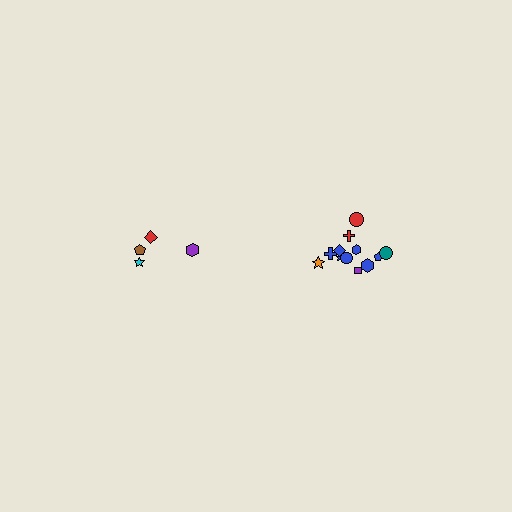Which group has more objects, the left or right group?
The right group.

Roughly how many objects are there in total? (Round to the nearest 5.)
Roughly 15 objects in total.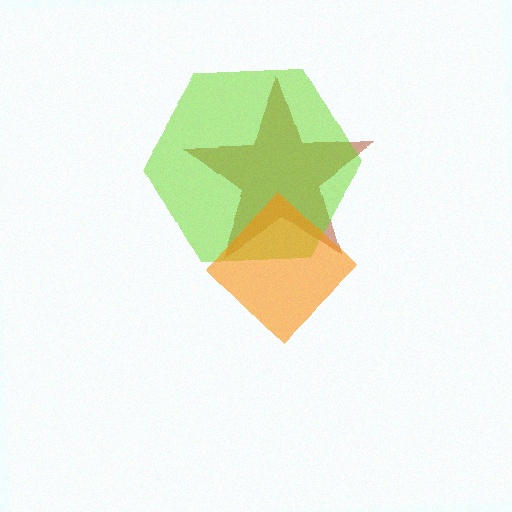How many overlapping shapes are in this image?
There are 3 overlapping shapes in the image.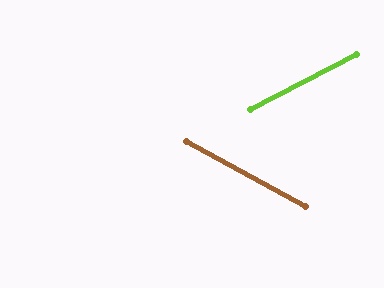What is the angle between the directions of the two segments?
Approximately 56 degrees.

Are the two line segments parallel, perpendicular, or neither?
Neither parallel nor perpendicular — they differ by about 56°.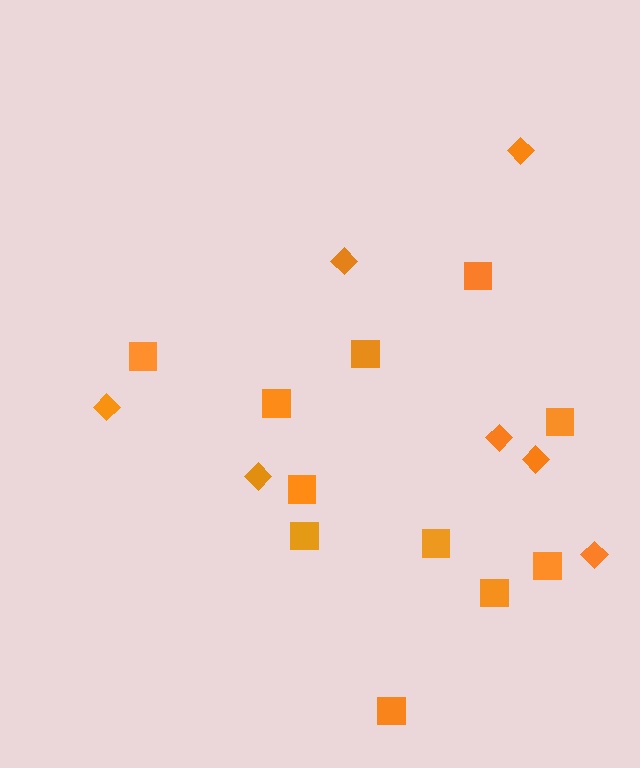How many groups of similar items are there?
There are 2 groups: one group of squares (11) and one group of diamonds (7).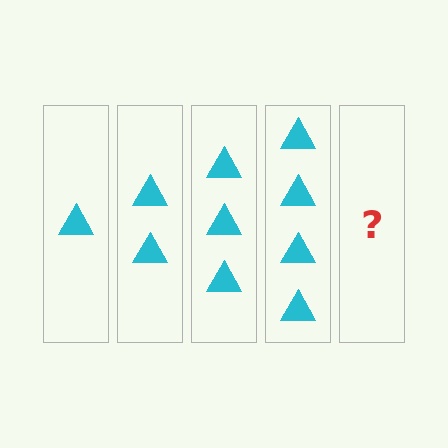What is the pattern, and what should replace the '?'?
The pattern is that each step adds one more triangle. The '?' should be 5 triangles.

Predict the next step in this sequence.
The next step is 5 triangles.